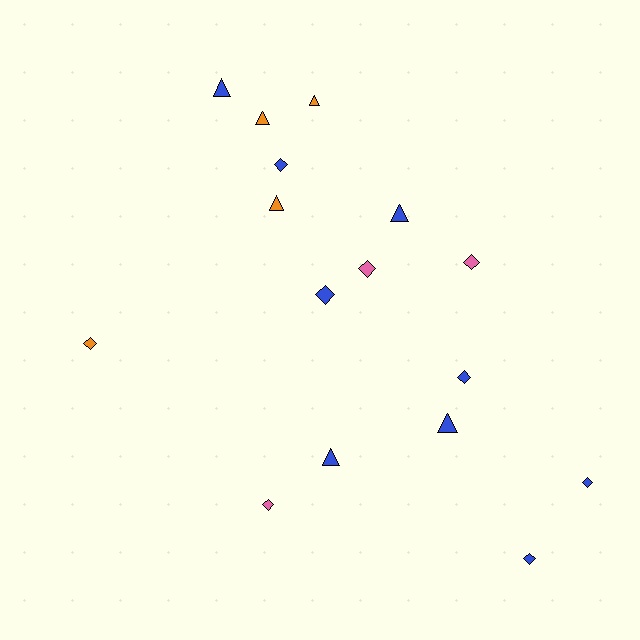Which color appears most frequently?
Blue, with 9 objects.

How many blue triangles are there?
There are 4 blue triangles.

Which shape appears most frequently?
Diamond, with 9 objects.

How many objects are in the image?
There are 16 objects.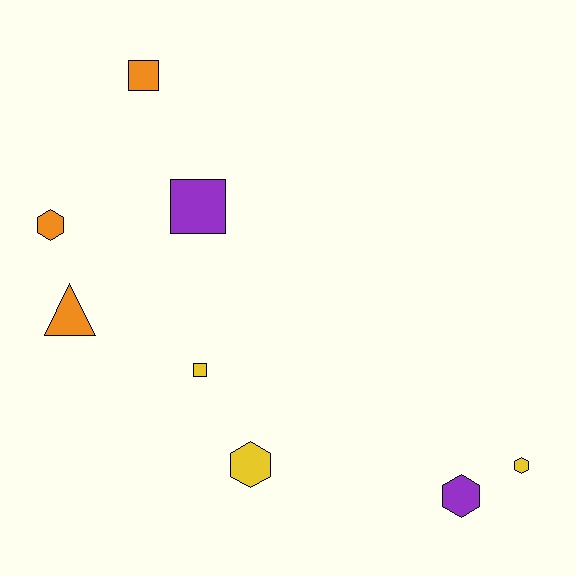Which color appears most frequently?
Yellow, with 3 objects.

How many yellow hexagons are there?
There are 2 yellow hexagons.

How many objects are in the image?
There are 8 objects.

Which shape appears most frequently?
Hexagon, with 4 objects.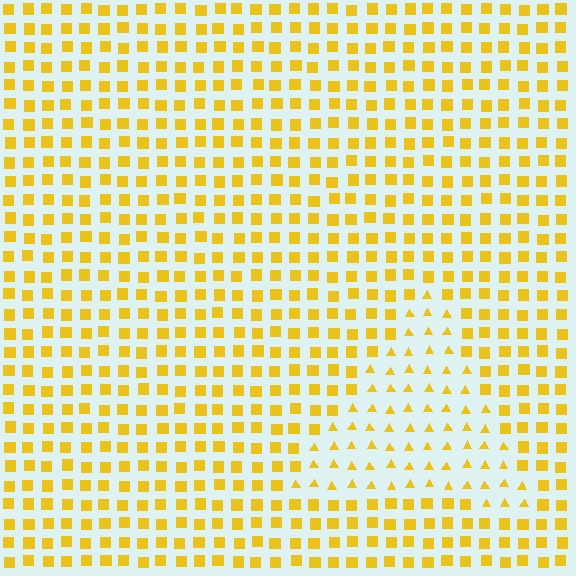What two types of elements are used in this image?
The image uses triangles inside the triangle region and squares outside it.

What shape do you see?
I see a triangle.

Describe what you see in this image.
The image is filled with small yellow elements arranged in a uniform grid. A triangle-shaped region contains triangles, while the surrounding area contains squares. The boundary is defined purely by the change in element shape.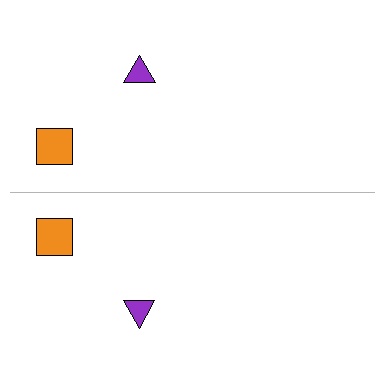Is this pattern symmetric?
Yes, this pattern has bilateral (reflection) symmetry.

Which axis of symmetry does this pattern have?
The pattern has a horizontal axis of symmetry running through the center of the image.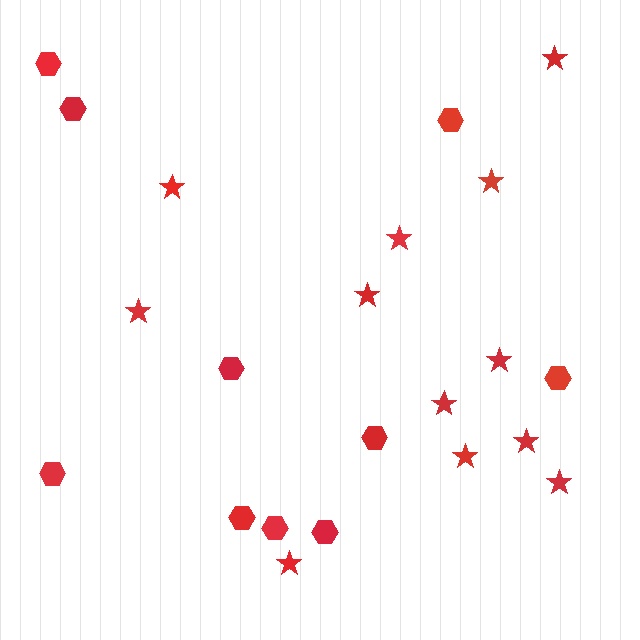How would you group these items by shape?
There are 2 groups: one group of stars (12) and one group of hexagons (10).